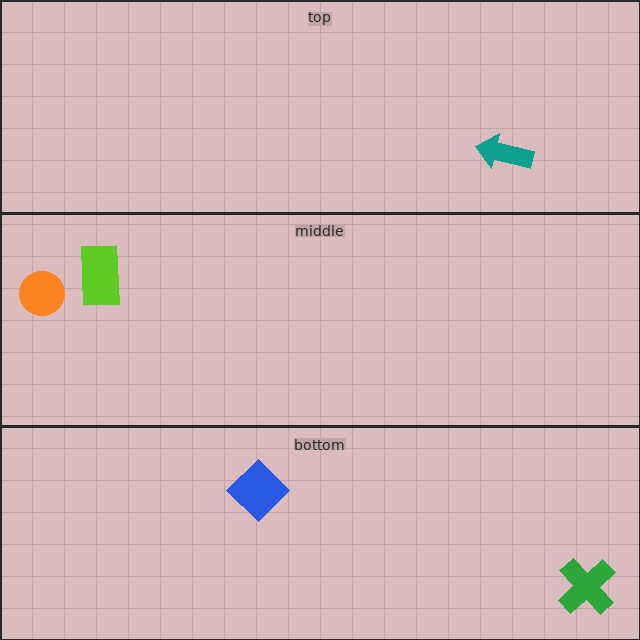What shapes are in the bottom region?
The green cross, the blue diamond.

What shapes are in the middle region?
The lime rectangle, the orange circle.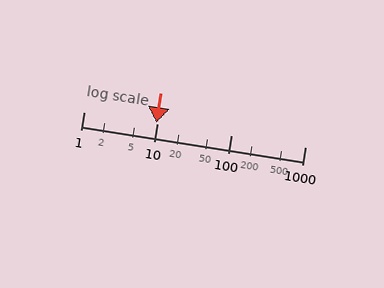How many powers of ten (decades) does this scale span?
The scale spans 3 decades, from 1 to 1000.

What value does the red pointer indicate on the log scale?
The pointer indicates approximately 9.6.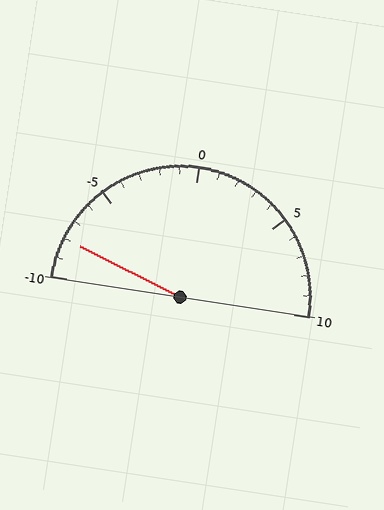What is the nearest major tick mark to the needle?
The nearest major tick mark is -10.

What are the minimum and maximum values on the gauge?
The gauge ranges from -10 to 10.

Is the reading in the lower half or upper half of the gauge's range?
The reading is in the lower half of the range (-10 to 10).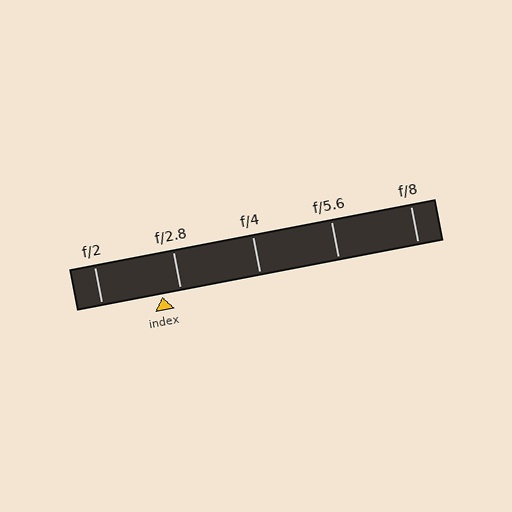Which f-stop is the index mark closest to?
The index mark is closest to f/2.8.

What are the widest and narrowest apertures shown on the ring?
The widest aperture shown is f/2 and the narrowest is f/8.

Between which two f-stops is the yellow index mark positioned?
The index mark is between f/2 and f/2.8.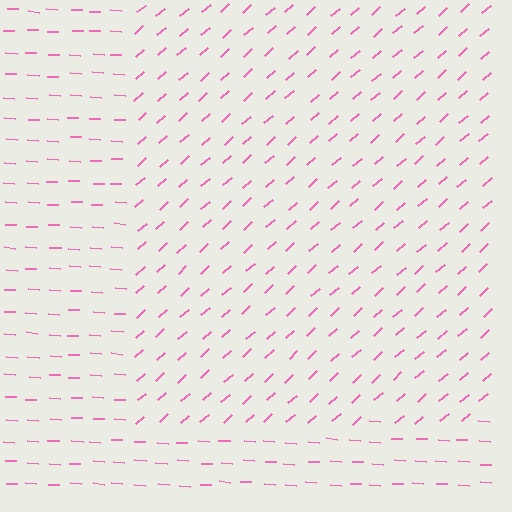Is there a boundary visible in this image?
Yes, there is a texture boundary formed by a change in line orientation.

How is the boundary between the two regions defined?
The boundary is defined purely by a change in line orientation (approximately 45 degrees difference). All lines are the same color and thickness.